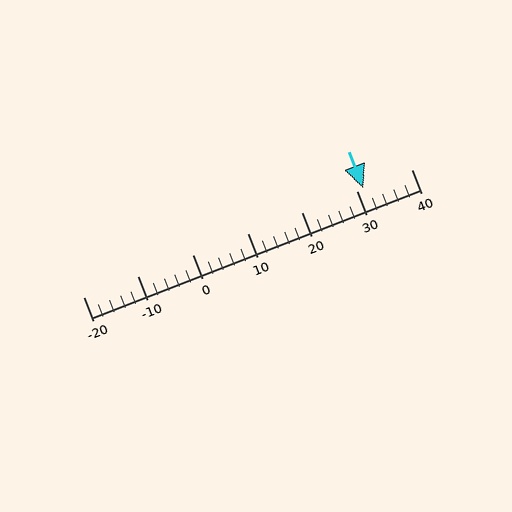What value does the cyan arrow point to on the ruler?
The cyan arrow points to approximately 31.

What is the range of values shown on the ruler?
The ruler shows values from -20 to 40.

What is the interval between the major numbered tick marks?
The major tick marks are spaced 10 units apart.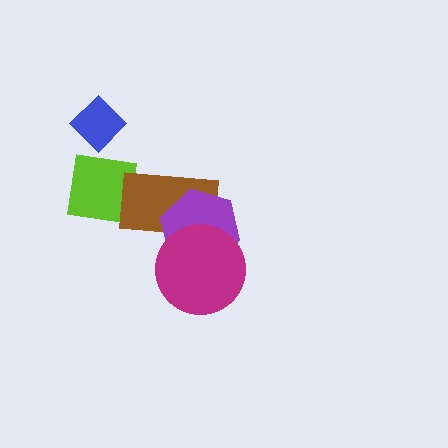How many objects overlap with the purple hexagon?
2 objects overlap with the purple hexagon.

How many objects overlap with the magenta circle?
2 objects overlap with the magenta circle.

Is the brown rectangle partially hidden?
Yes, it is partially covered by another shape.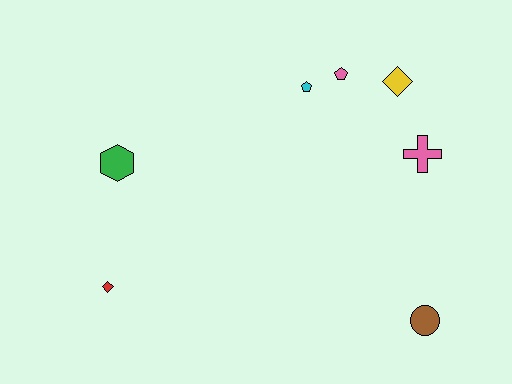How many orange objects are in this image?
There are no orange objects.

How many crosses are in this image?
There is 1 cross.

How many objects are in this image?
There are 7 objects.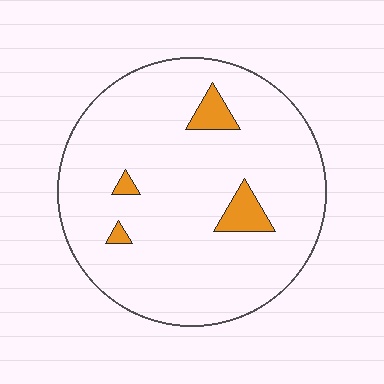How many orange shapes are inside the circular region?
4.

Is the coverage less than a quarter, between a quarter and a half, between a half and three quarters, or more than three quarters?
Less than a quarter.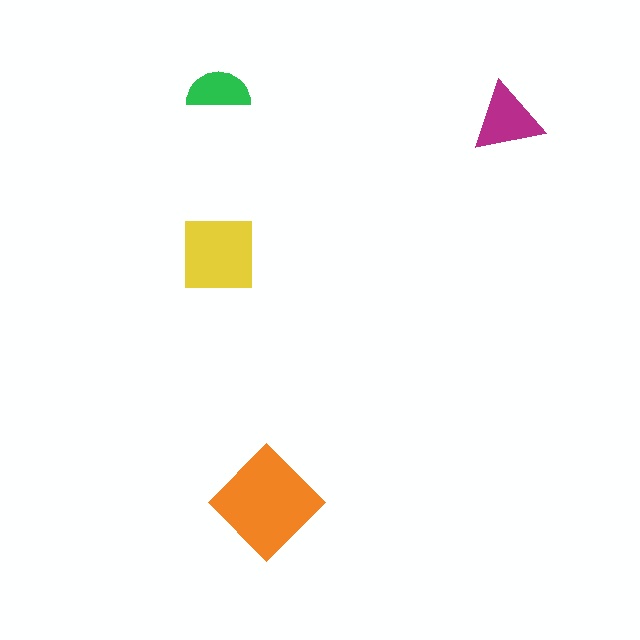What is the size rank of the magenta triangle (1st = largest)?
3rd.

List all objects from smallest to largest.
The green semicircle, the magenta triangle, the yellow square, the orange diamond.